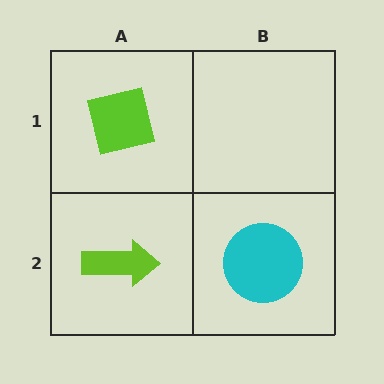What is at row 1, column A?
A lime square.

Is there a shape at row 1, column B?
No, that cell is empty.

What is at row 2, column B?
A cyan circle.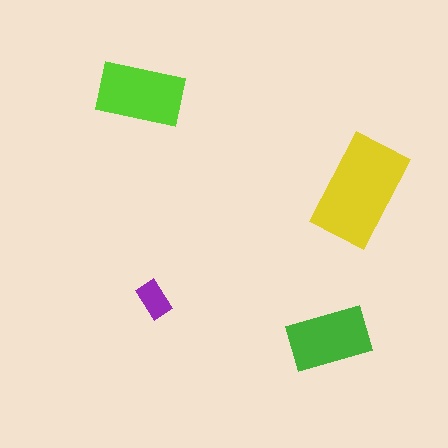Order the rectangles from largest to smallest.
the yellow one, the lime one, the green one, the purple one.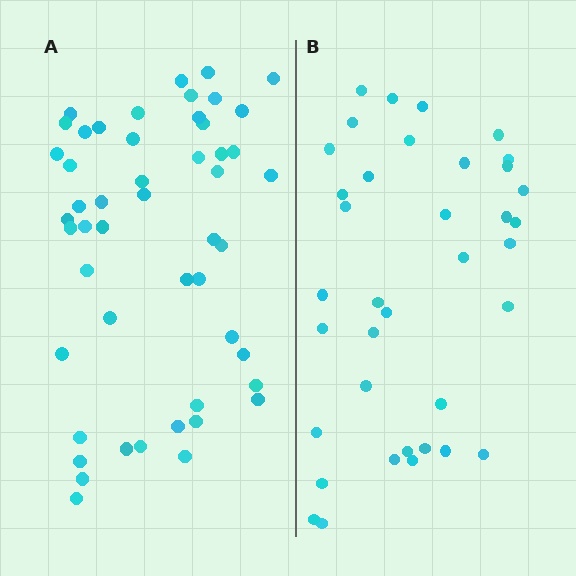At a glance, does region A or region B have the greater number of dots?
Region A (the left region) has more dots.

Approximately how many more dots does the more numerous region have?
Region A has approximately 15 more dots than region B.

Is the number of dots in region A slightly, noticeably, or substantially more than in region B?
Region A has noticeably more, but not dramatically so. The ratio is roughly 1.4 to 1.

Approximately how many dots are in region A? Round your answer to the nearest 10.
About 50 dots.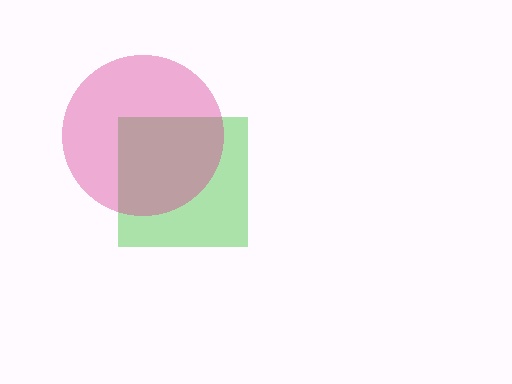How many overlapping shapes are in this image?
There are 2 overlapping shapes in the image.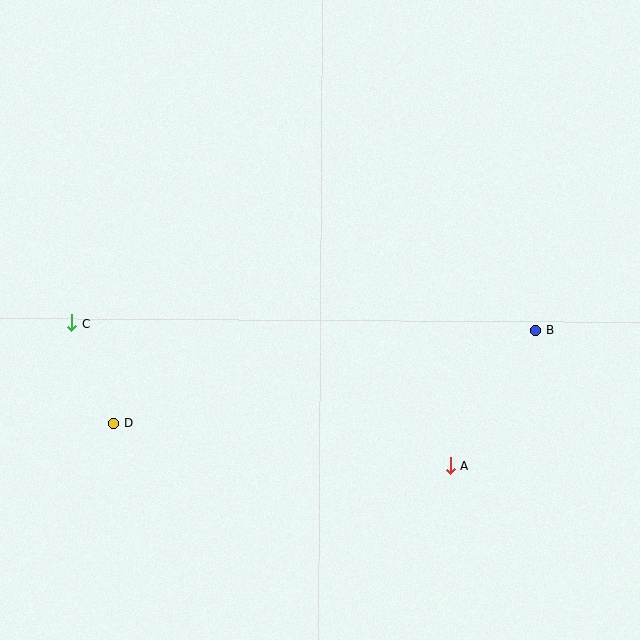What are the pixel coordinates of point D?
Point D is at (114, 423).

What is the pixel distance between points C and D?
The distance between C and D is 108 pixels.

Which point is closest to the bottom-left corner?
Point D is closest to the bottom-left corner.